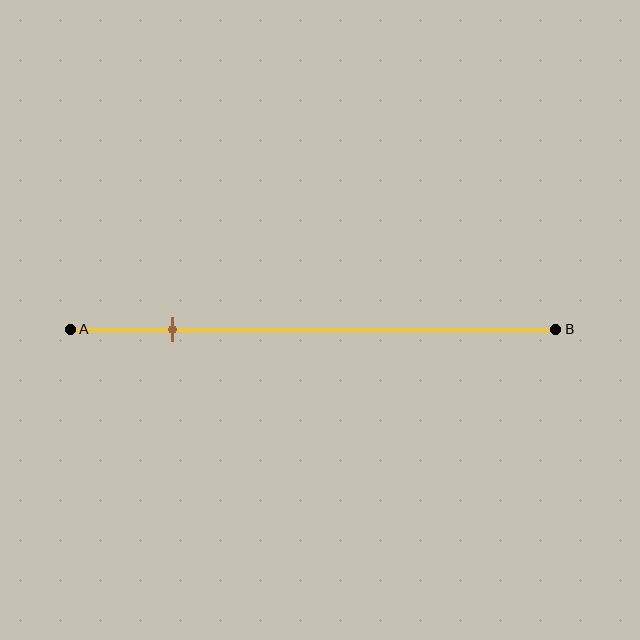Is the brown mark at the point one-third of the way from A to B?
No, the mark is at about 20% from A, not at the 33% one-third point.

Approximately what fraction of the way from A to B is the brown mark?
The brown mark is approximately 20% of the way from A to B.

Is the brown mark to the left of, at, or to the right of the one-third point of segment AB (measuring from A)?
The brown mark is to the left of the one-third point of segment AB.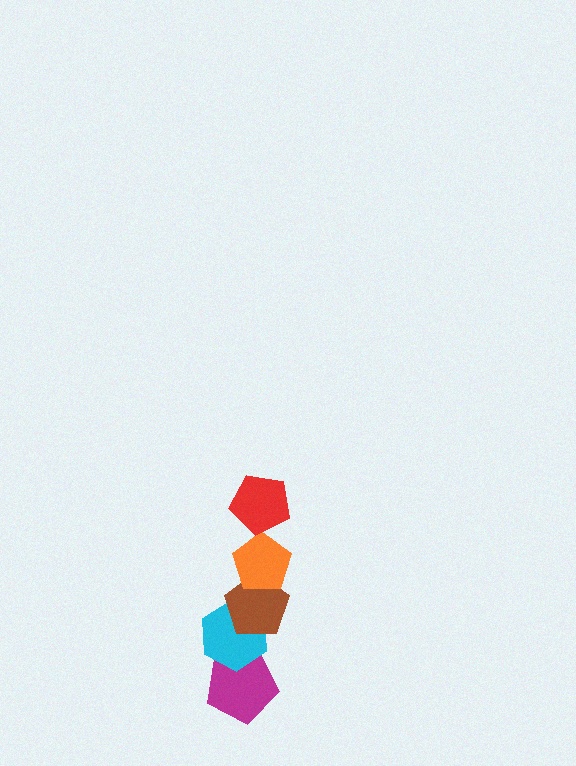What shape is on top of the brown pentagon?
The orange pentagon is on top of the brown pentagon.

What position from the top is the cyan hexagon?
The cyan hexagon is 4th from the top.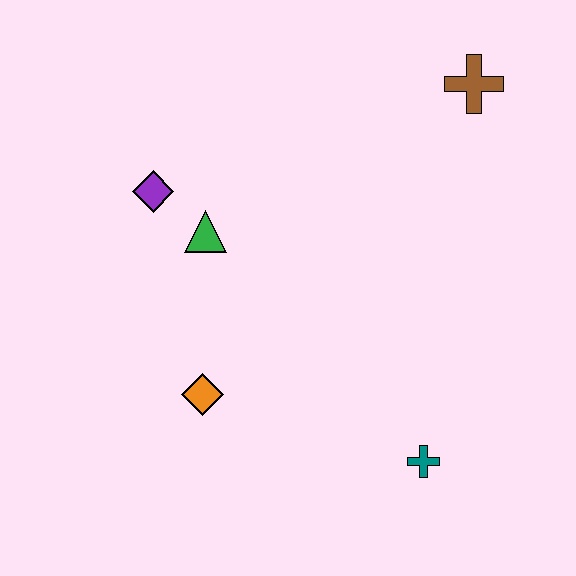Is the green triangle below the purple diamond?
Yes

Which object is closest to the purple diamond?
The green triangle is closest to the purple diamond.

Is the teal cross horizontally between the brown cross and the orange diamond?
Yes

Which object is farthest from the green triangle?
The teal cross is farthest from the green triangle.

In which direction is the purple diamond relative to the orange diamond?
The purple diamond is above the orange diamond.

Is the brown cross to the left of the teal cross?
No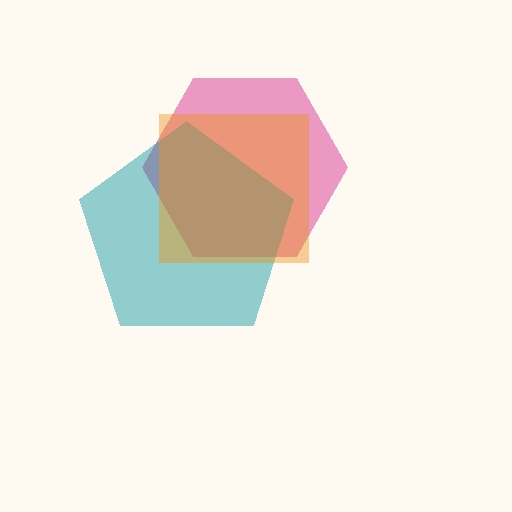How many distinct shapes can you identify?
There are 3 distinct shapes: a magenta hexagon, a teal pentagon, an orange square.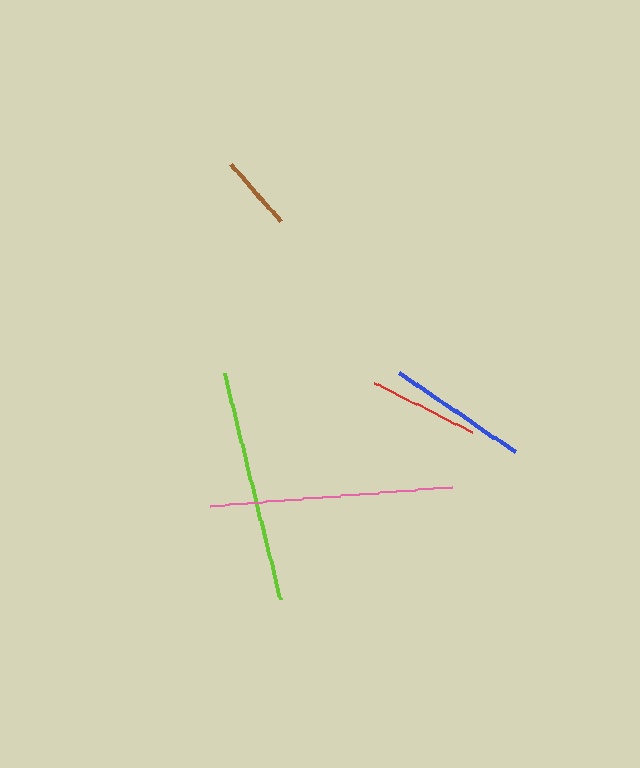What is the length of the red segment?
The red segment is approximately 110 pixels long.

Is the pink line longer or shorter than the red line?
The pink line is longer than the red line.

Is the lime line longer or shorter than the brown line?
The lime line is longer than the brown line.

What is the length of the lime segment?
The lime segment is approximately 232 pixels long.